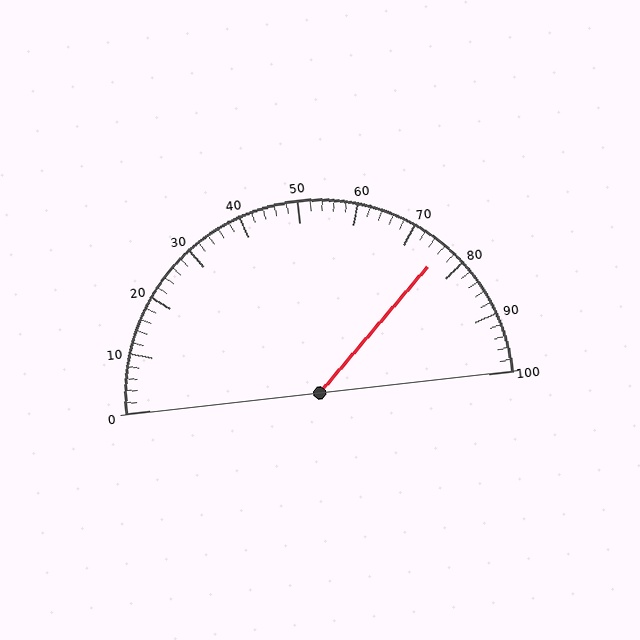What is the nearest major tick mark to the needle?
The nearest major tick mark is 80.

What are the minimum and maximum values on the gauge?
The gauge ranges from 0 to 100.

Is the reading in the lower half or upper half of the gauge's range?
The reading is in the upper half of the range (0 to 100).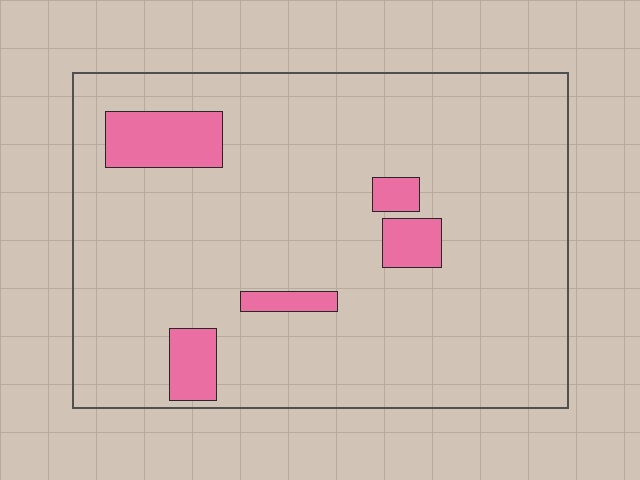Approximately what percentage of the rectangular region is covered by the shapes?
Approximately 10%.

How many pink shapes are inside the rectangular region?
5.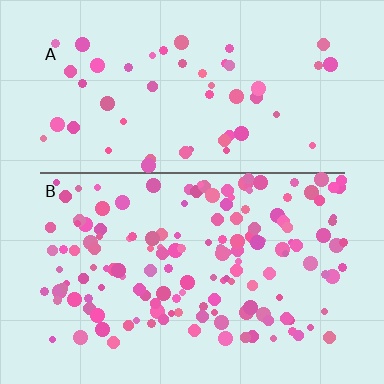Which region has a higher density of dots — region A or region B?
B (the bottom).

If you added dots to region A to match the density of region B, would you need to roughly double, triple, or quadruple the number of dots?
Approximately triple.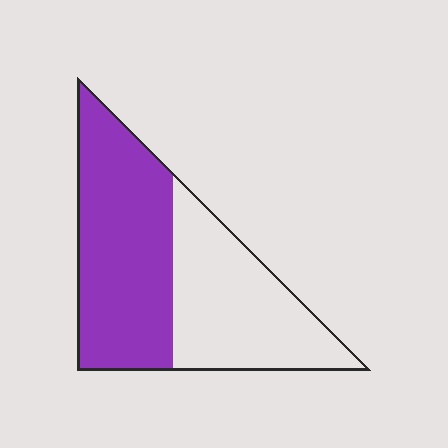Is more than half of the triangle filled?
Yes.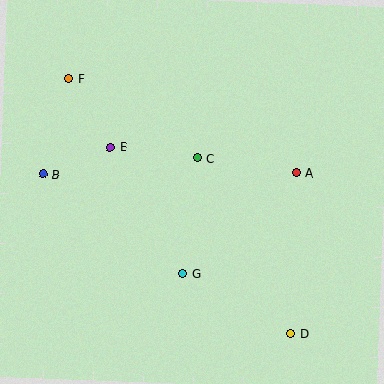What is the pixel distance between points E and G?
The distance between E and G is 145 pixels.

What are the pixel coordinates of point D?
Point D is at (291, 333).